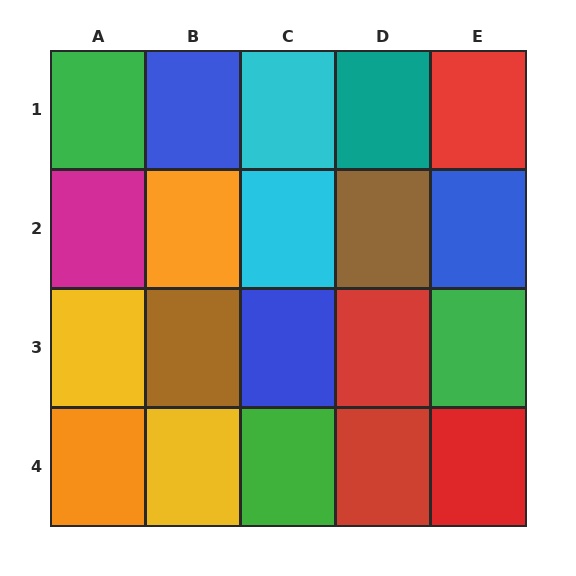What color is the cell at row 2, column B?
Orange.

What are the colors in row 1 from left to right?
Green, blue, cyan, teal, red.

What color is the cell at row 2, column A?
Magenta.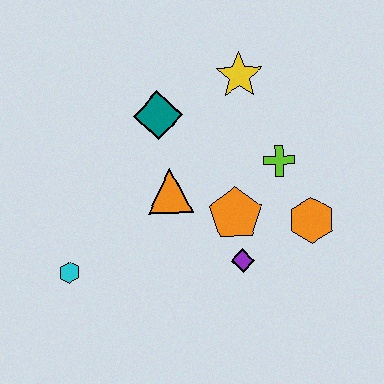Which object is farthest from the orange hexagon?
The cyan hexagon is farthest from the orange hexagon.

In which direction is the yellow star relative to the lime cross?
The yellow star is above the lime cross.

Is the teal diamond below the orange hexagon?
No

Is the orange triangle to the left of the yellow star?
Yes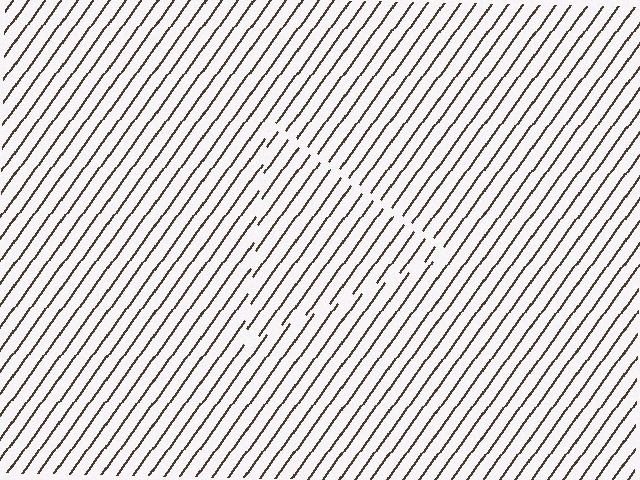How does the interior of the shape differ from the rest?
The interior of the shape contains the same grating, shifted by half a period — the contour is defined by the phase discontinuity where line-ends from the inner and outer gratings abut.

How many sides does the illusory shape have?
3 sides — the line-ends trace a triangle.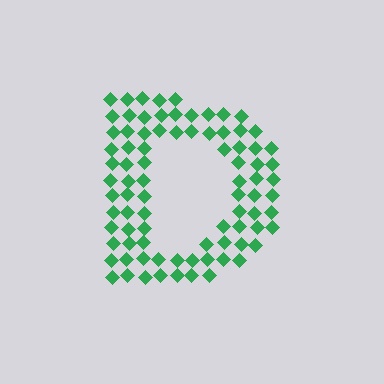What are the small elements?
The small elements are diamonds.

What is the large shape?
The large shape is the letter D.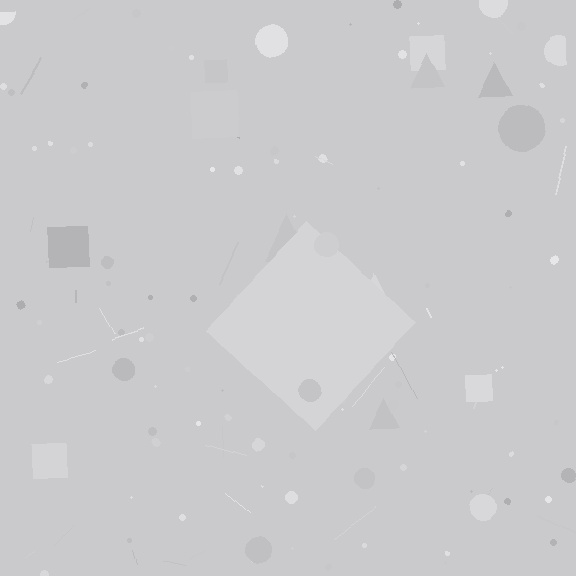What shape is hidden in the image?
A diamond is hidden in the image.